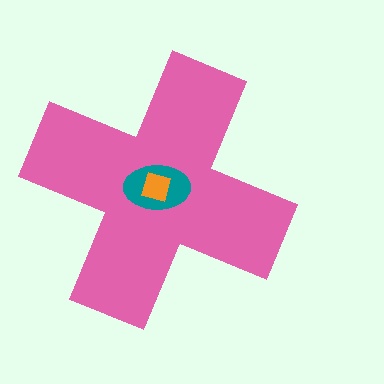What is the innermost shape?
The orange square.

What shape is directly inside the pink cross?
The teal ellipse.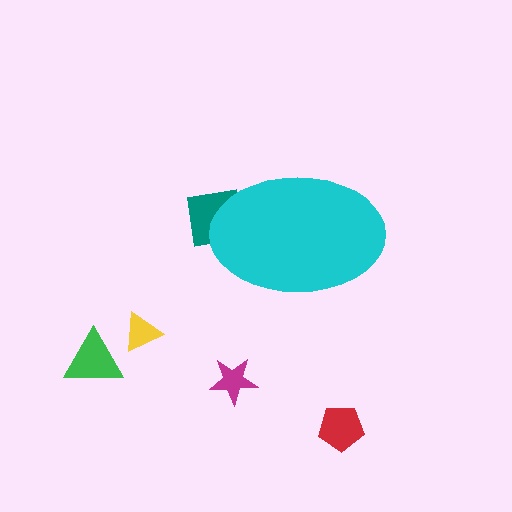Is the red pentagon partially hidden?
No, the red pentagon is fully visible.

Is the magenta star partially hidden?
No, the magenta star is fully visible.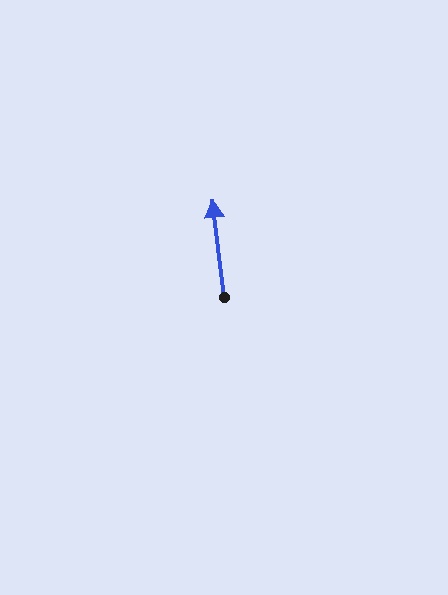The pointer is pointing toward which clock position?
Roughly 12 o'clock.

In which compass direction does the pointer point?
North.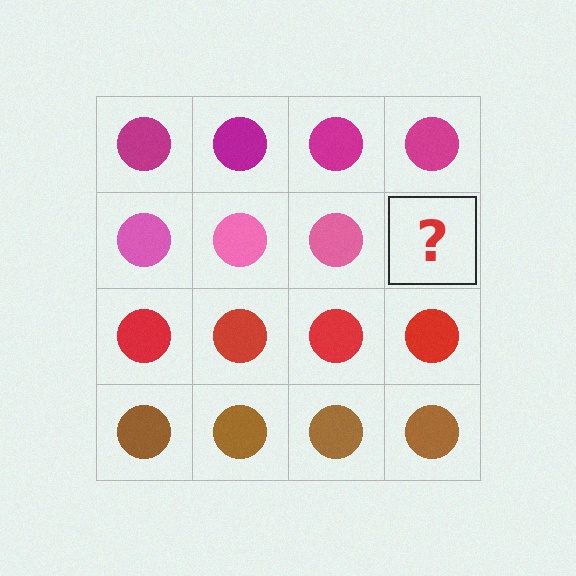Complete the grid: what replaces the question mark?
The question mark should be replaced with a pink circle.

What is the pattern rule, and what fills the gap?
The rule is that each row has a consistent color. The gap should be filled with a pink circle.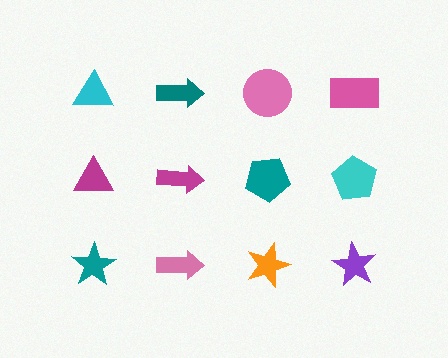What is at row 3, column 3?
An orange star.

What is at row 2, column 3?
A teal pentagon.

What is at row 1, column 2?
A teal arrow.